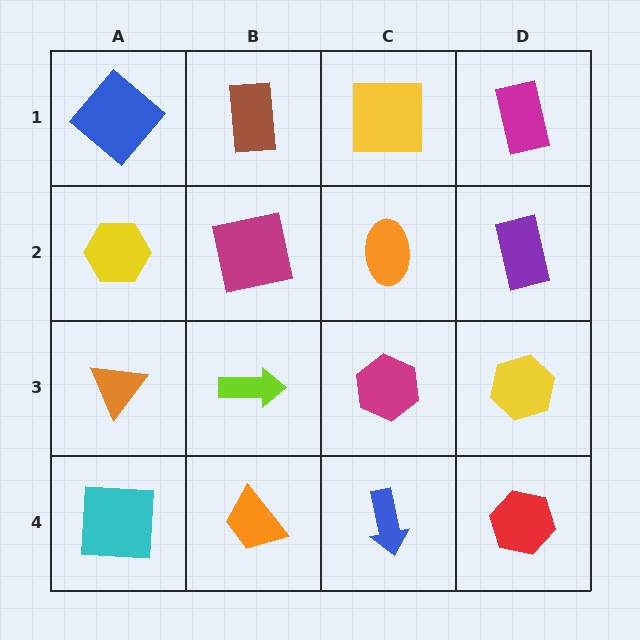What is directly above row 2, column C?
A yellow square.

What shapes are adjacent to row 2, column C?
A yellow square (row 1, column C), a magenta hexagon (row 3, column C), a magenta square (row 2, column B), a purple rectangle (row 2, column D).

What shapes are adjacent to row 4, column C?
A magenta hexagon (row 3, column C), an orange trapezoid (row 4, column B), a red hexagon (row 4, column D).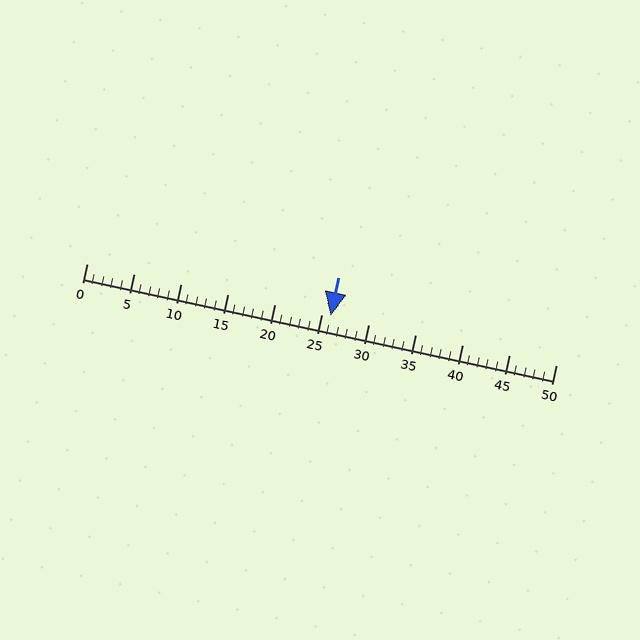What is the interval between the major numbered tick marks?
The major tick marks are spaced 5 units apart.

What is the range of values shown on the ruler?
The ruler shows values from 0 to 50.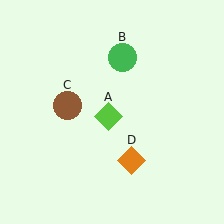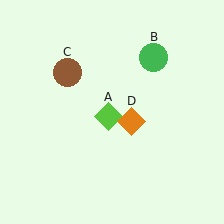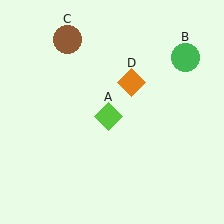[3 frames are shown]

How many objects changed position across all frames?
3 objects changed position: green circle (object B), brown circle (object C), orange diamond (object D).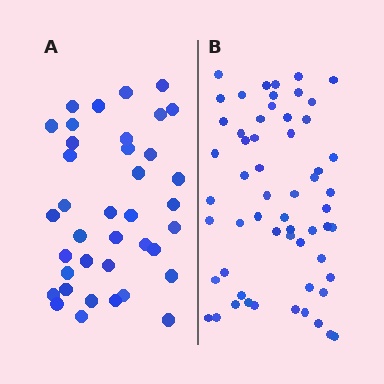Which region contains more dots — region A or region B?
Region B (the right region) has more dots.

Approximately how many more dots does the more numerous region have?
Region B has approximately 20 more dots than region A.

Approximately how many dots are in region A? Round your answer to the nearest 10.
About 40 dots. (The exact count is 38, which rounds to 40.)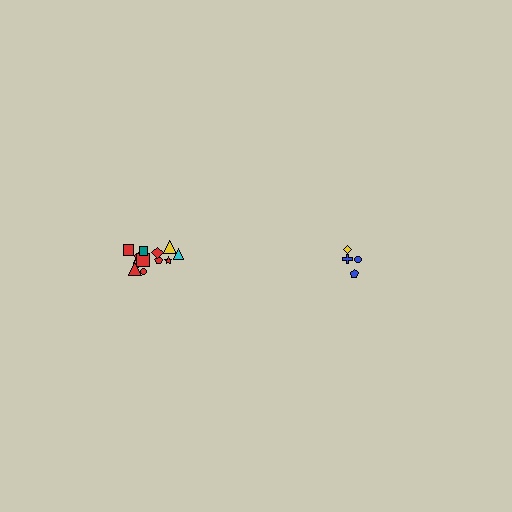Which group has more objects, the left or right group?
The left group.